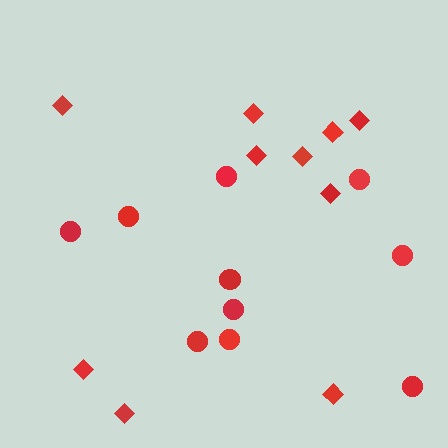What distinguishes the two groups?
There are 2 groups: one group of diamonds (10) and one group of circles (10).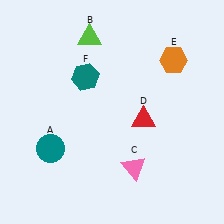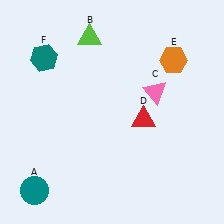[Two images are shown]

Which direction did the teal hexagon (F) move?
The teal hexagon (F) moved left.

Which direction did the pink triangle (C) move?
The pink triangle (C) moved up.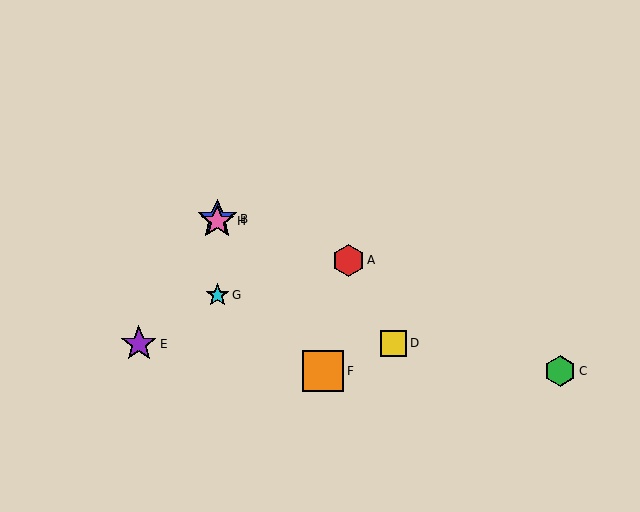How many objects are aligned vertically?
3 objects (B, G, H) are aligned vertically.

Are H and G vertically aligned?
Yes, both are at x≈217.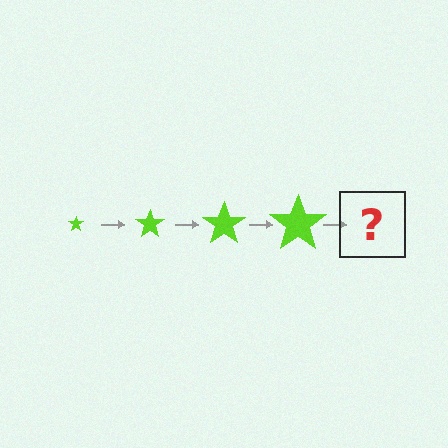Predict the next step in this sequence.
The next step is a lime star, larger than the previous one.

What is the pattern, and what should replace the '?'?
The pattern is that the star gets progressively larger each step. The '?' should be a lime star, larger than the previous one.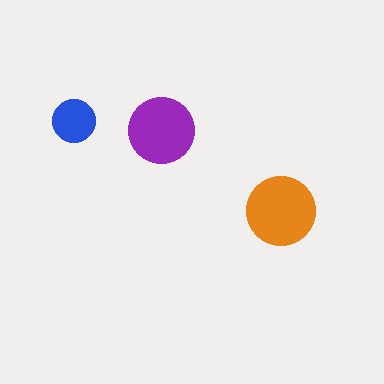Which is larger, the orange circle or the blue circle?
The orange one.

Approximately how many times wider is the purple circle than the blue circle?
About 1.5 times wider.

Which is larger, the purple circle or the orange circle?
The orange one.